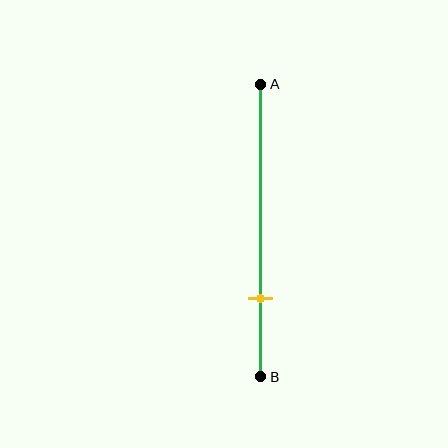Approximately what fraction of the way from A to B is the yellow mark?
The yellow mark is approximately 75% of the way from A to B.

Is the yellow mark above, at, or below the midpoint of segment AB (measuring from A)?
The yellow mark is below the midpoint of segment AB.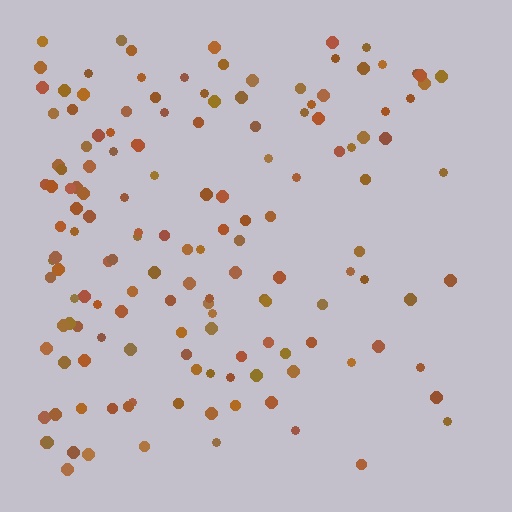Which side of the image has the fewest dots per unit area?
The right.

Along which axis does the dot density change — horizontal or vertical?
Horizontal.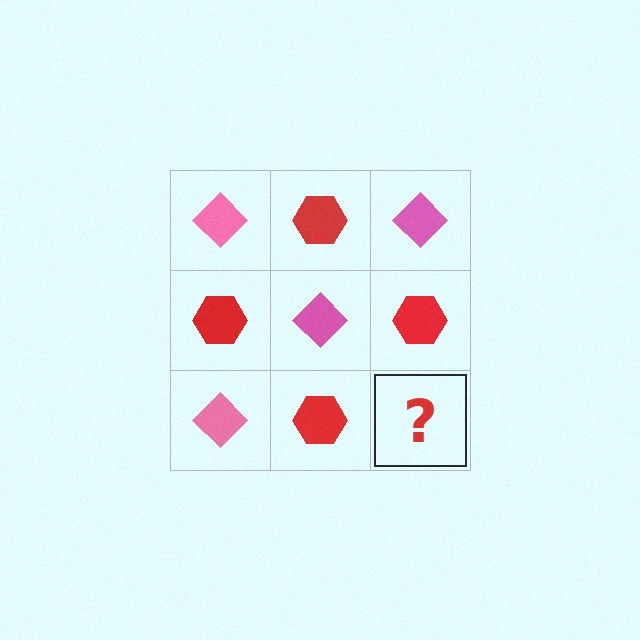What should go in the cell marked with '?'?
The missing cell should contain a pink diamond.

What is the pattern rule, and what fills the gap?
The rule is that it alternates pink diamond and red hexagon in a checkerboard pattern. The gap should be filled with a pink diamond.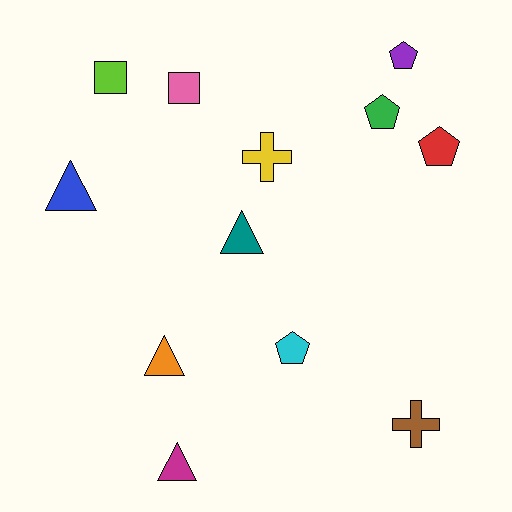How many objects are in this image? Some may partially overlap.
There are 12 objects.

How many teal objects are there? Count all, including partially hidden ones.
There is 1 teal object.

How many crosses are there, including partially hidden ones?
There are 2 crosses.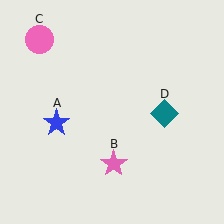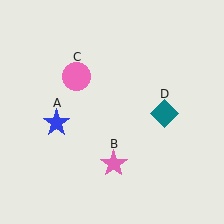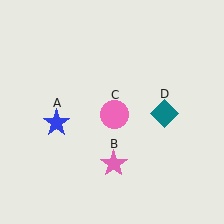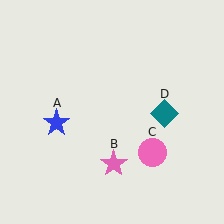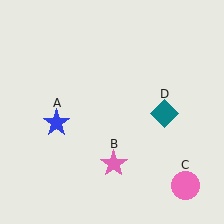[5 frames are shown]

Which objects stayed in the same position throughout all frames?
Blue star (object A) and pink star (object B) and teal diamond (object D) remained stationary.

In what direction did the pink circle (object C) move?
The pink circle (object C) moved down and to the right.